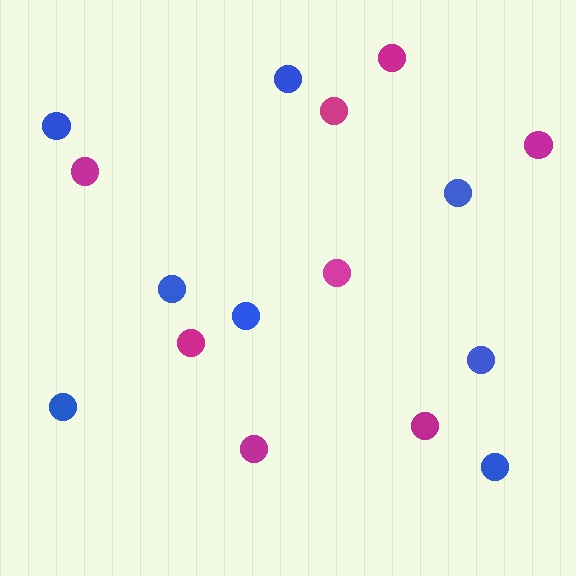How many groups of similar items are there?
There are 2 groups: one group of blue circles (8) and one group of magenta circles (8).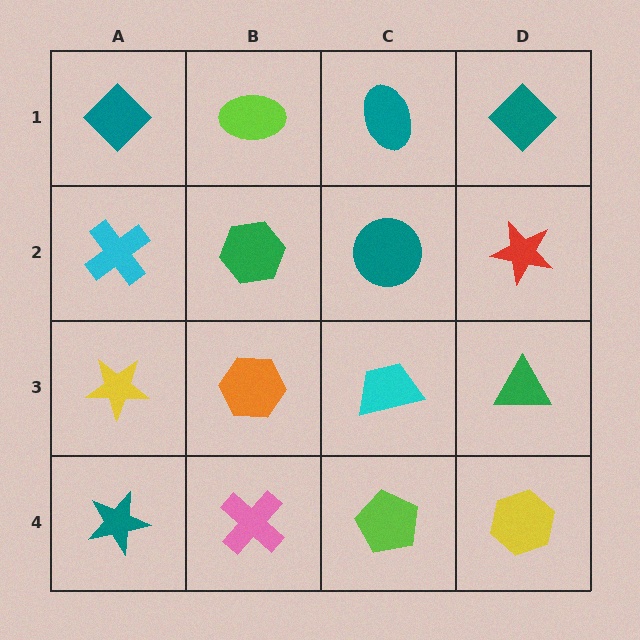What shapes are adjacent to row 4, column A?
A yellow star (row 3, column A), a pink cross (row 4, column B).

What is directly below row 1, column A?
A cyan cross.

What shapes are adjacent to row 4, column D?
A green triangle (row 3, column D), a lime pentagon (row 4, column C).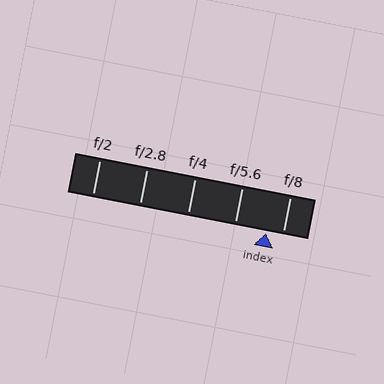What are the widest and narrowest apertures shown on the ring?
The widest aperture shown is f/2 and the narrowest is f/8.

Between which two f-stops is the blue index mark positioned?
The index mark is between f/5.6 and f/8.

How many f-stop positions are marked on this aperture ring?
There are 5 f-stop positions marked.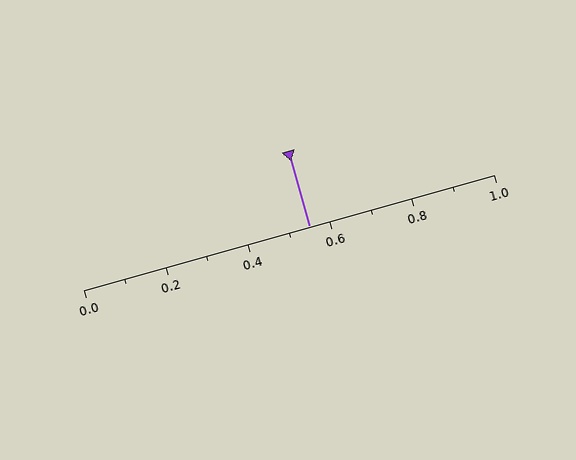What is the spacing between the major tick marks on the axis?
The major ticks are spaced 0.2 apart.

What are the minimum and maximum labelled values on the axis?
The axis runs from 0.0 to 1.0.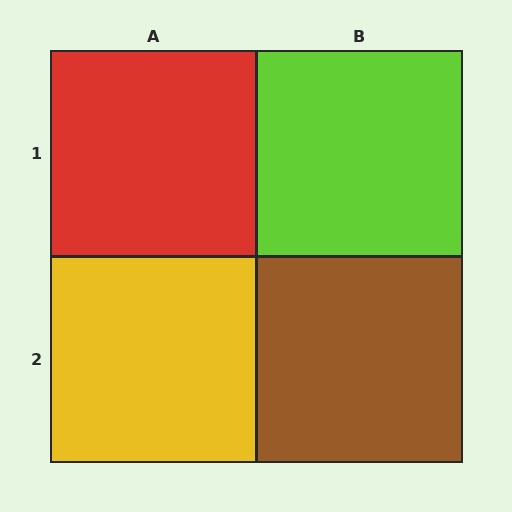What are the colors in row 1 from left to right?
Red, lime.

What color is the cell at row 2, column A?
Yellow.